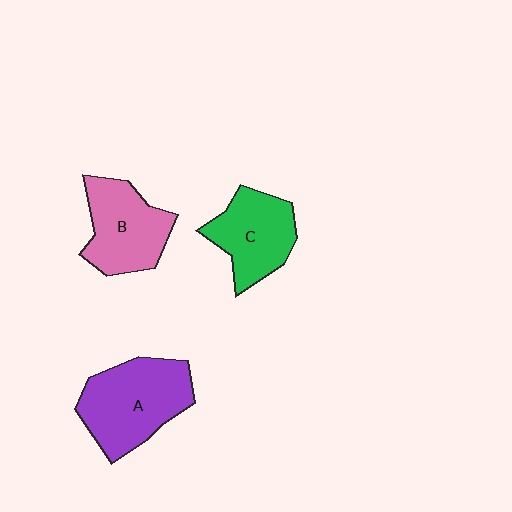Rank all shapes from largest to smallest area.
From largest to smallest: A (purple), B (pink), C (green).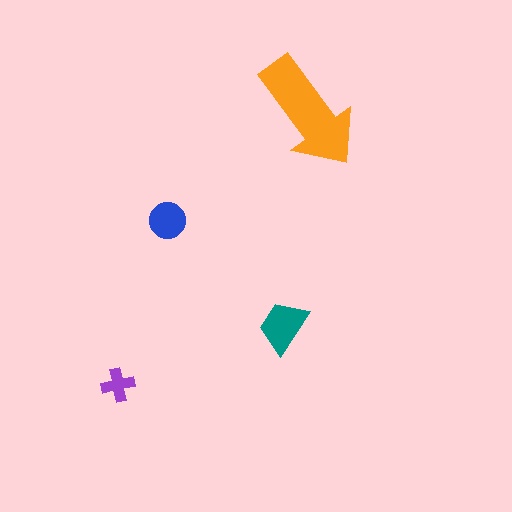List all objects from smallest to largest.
The purple cross, the blue circle, the teal trapezoid, the orange arrow.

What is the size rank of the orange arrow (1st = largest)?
1st.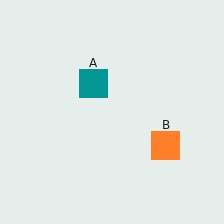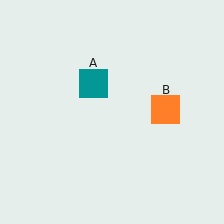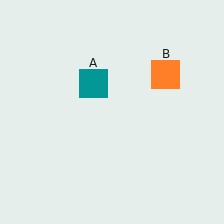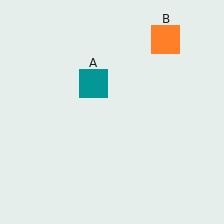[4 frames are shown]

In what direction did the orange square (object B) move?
The orange square (object B) moved up.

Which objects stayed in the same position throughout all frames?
Teal square (object A) remained stationary.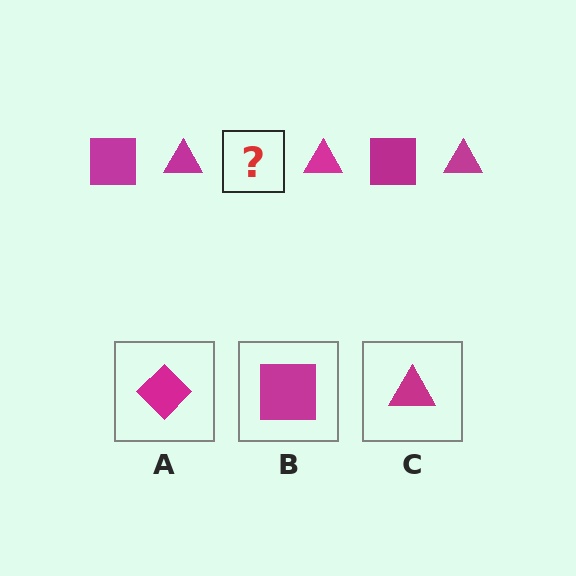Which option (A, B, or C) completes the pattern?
B.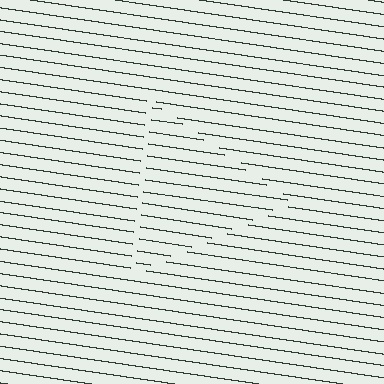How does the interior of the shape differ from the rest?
The interior of the shape contains the same grating, shifted by half a period — the contour is defined by the phase discontinuity where line-ends from the inner and outer gratings abut.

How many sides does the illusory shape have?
3 sides — the line-ends trace a triangle.